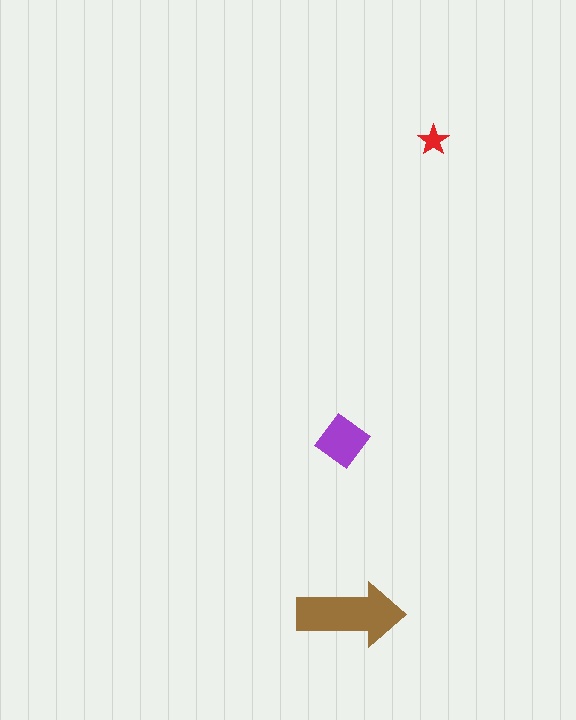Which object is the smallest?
The red star.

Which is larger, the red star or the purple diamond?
The purple diamond.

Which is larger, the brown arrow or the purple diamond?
The brown arrow.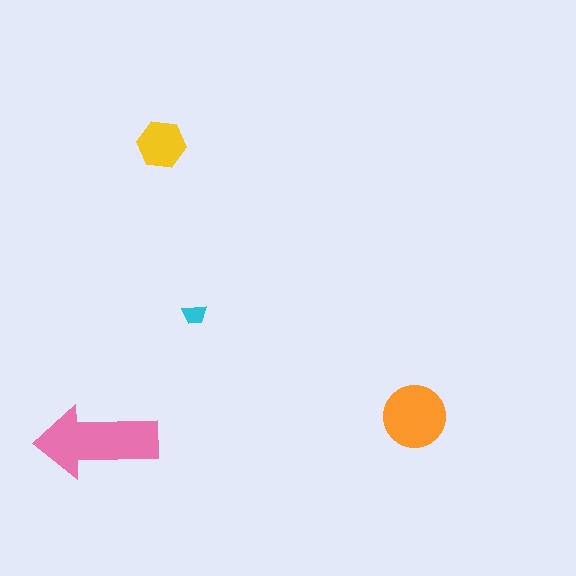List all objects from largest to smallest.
The pink arrow, the orange circle, the yellow hexagon, the cyan trapezoid.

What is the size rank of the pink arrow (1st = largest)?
1st.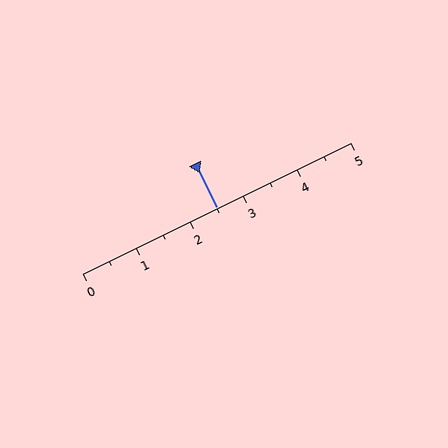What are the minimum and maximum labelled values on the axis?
The axis runs from 0 to 5.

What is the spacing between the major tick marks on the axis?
The major ticks are spaced 1 apart.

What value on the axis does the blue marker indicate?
The marker indicates approximately 2.5.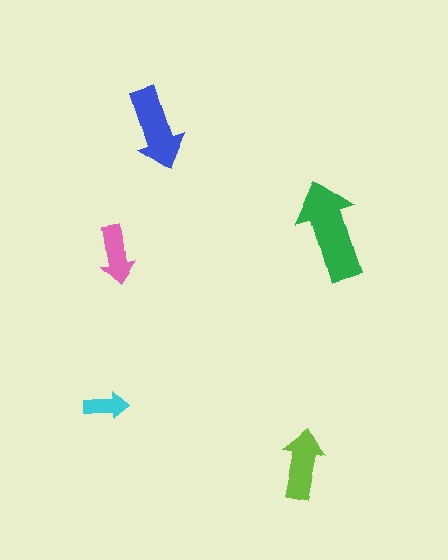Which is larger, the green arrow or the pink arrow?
The green one.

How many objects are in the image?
There are 5 objects in the image.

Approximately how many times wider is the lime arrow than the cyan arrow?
About 1.5 times wider.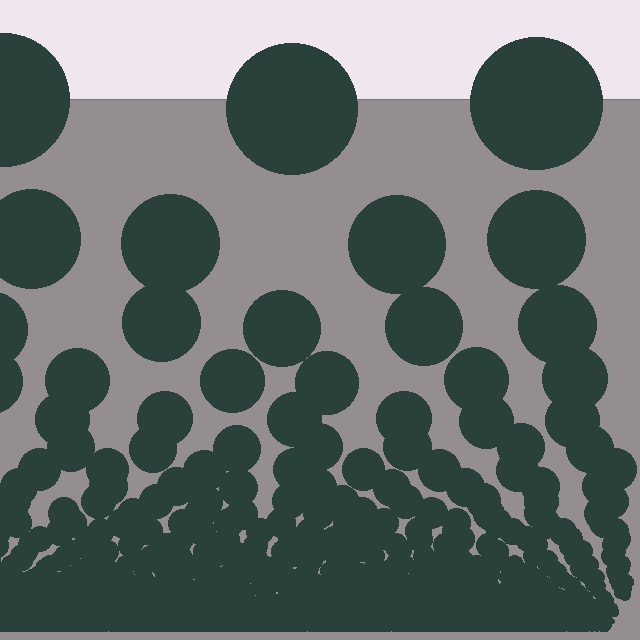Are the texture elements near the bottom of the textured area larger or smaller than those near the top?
Smaller. The gradient is inverted — elements near the bottom are smaller and denser.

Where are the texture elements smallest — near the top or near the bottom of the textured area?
Near the bottom.